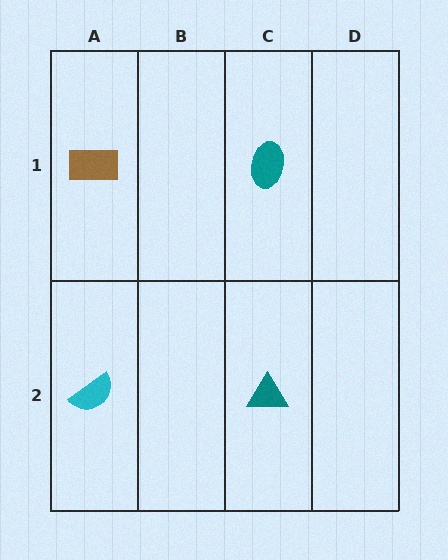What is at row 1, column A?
A brown rectangle.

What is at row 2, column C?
A teal triangle.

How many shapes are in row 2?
2 shapes.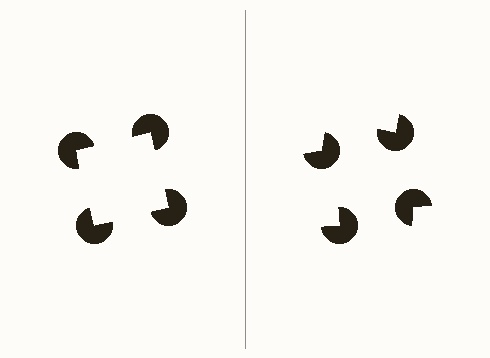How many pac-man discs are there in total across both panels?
8 — 4 on each side.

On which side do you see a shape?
An illusory square appears on the left side. On the right side the wedge cuts are rotated, so no coherent shape forms.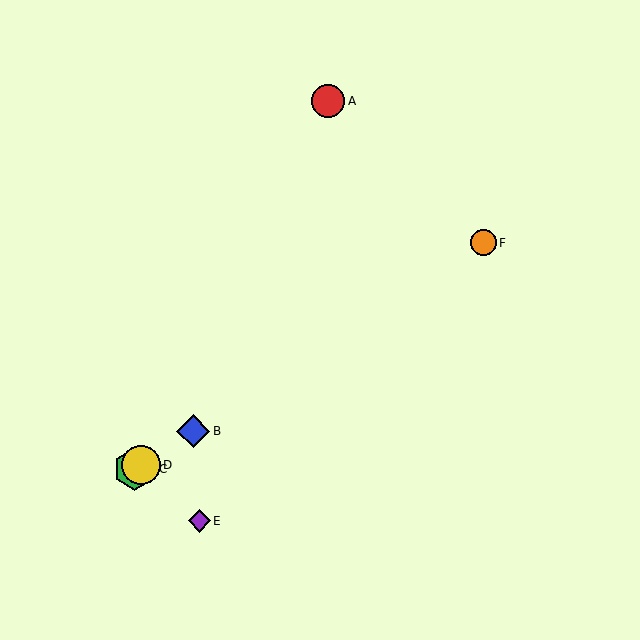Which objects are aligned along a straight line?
Objects B, C, D, F are aligned along a straight line.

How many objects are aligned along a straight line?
4 objects (B, C, D, F) are aligned along a straight line.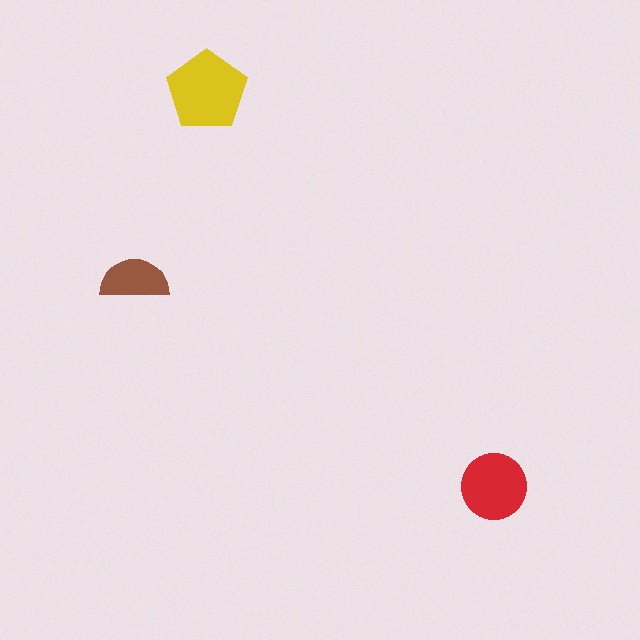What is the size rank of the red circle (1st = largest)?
2nd.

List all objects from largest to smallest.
The yellow pentagon, the red circle, the brown semicircle.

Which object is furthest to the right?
The red circle is rightmost.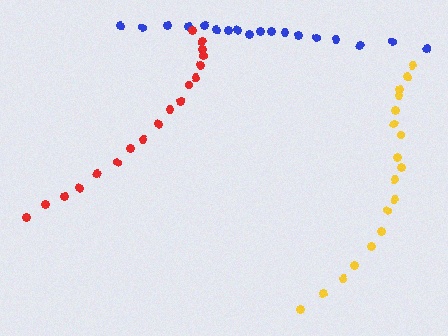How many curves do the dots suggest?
There are 3 distinct paths.